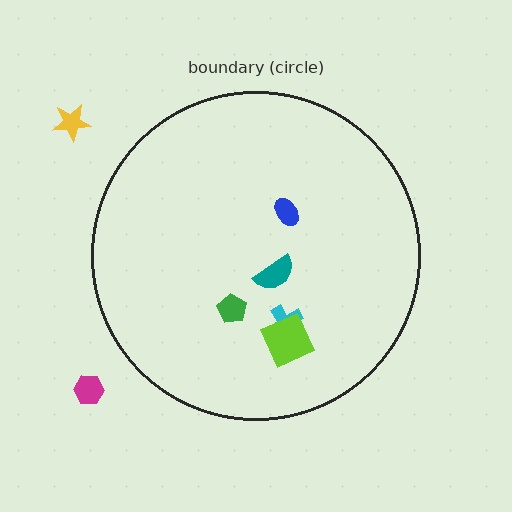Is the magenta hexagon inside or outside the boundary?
Outside.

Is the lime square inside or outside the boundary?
Inside.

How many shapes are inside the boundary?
5 inside, 2 outside.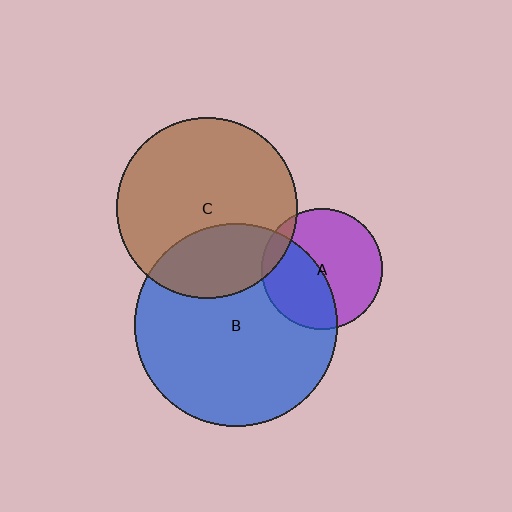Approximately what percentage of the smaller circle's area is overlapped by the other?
Approximately 10%.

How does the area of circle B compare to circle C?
Approximately 1.3 times.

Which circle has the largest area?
Circle B (blue).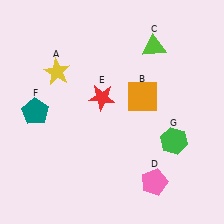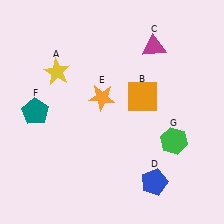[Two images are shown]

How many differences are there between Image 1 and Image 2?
There are 3 differences between the two images.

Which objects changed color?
C changed from lime to magenta. D changed from pink to blue. E changed from red to orange.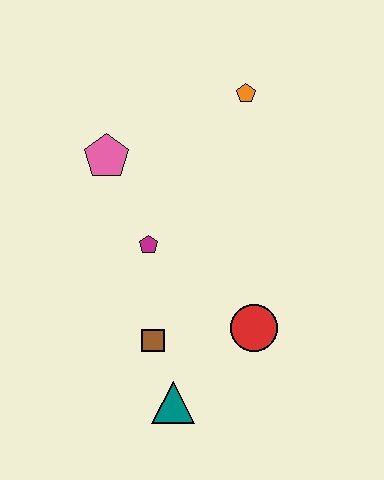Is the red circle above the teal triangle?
Yes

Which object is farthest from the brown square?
The orange pentagon is farthest from the brown square.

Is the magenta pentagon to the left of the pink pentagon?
No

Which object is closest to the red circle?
The brown square is closest to the red circle.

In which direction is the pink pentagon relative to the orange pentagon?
The pink pentagon is to the left of the orange pentagon.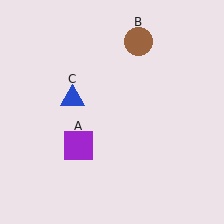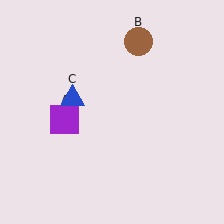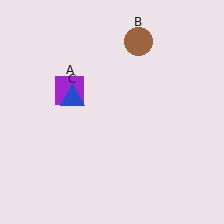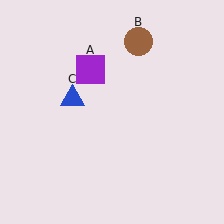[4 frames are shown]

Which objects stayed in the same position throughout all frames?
Brown circle (object B) and blue triangle (object C) remained stationary.